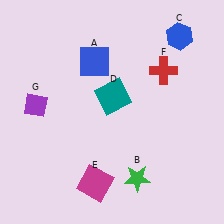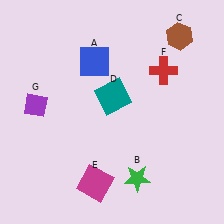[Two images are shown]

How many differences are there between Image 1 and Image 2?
There is 1 difference between the two images.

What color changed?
The hexagon (C) changed from blue in Image 1 to brown in Image 2.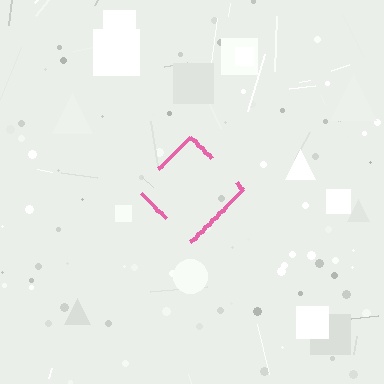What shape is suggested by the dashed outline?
The dashed outline suggests a diamond.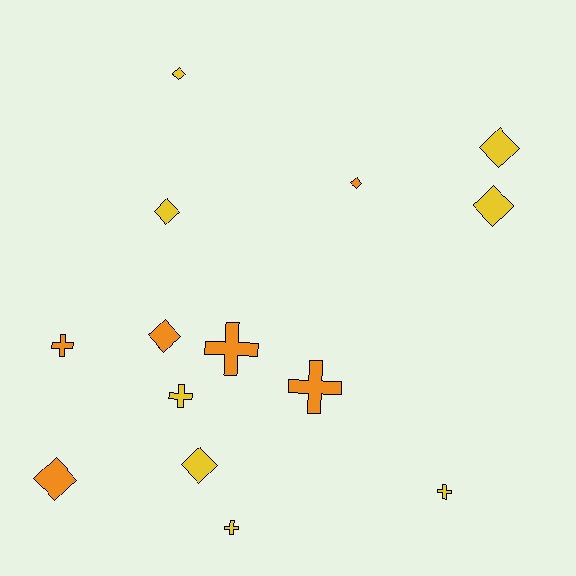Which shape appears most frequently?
Diamond, with 8 objects.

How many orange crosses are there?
There are 3 orange crosses.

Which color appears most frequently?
Yellow, with 8 objects.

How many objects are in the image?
There are 14 objects.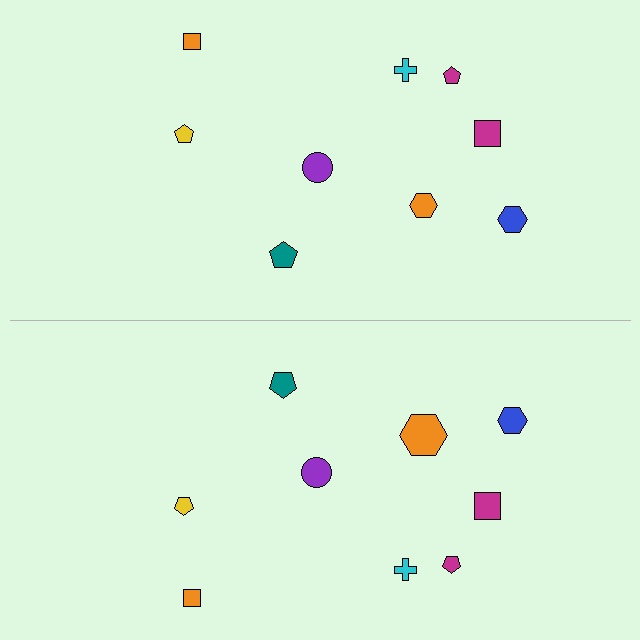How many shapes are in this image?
There are 18 shapes in this image.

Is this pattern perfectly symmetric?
No, the pattern is not perfectly symmetric. The orange hexagon on the bottom side has a different size than its mirror counterpart.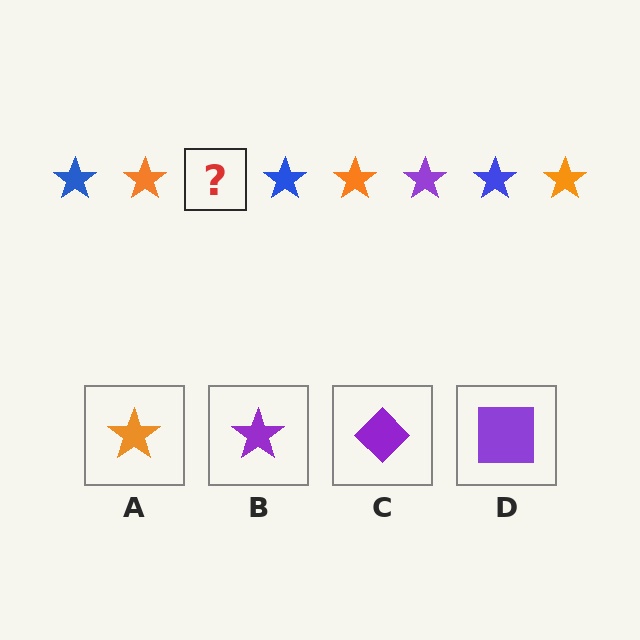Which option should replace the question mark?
Option B.